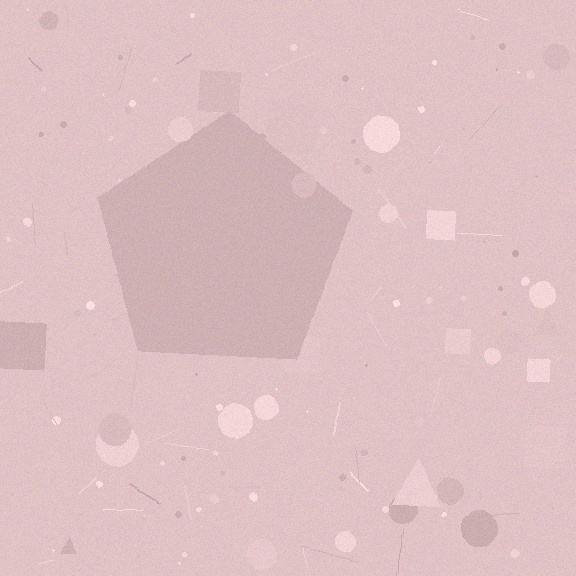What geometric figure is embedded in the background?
A pentagon is embedded in the background.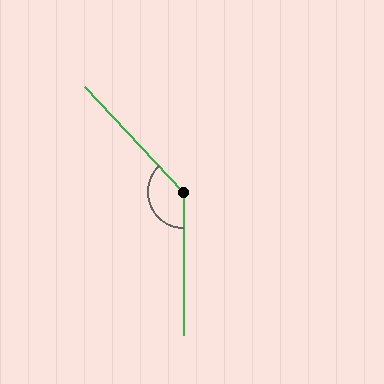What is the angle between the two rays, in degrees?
Approximately 136 degrees.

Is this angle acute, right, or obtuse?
It is obtuse.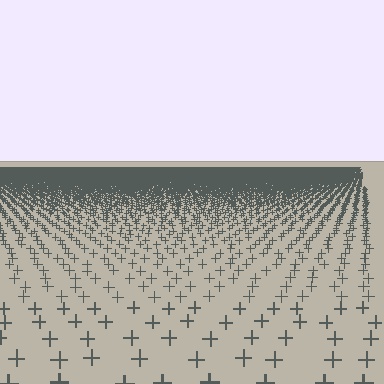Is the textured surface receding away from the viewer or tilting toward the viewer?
The surface is receding away from the viewer. Texture elements get smaller and denser toward the top.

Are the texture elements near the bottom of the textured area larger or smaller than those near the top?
Larger. Near the bottom, elements are closer to the viewer and appear at a bigger on-screen size.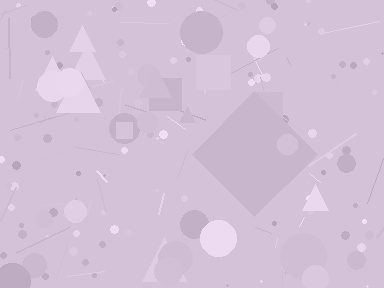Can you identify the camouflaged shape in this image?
The camouflaged shape is a diamond.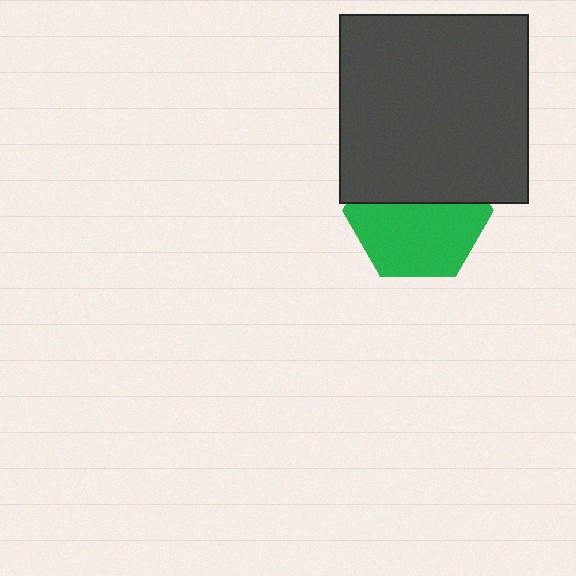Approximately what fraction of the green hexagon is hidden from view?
Roughly 42% of the green hexagon is hidden behind the dark gray square.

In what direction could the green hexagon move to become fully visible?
The green hexagon could move down. That would shift it out from behind the dark gray square entirely.